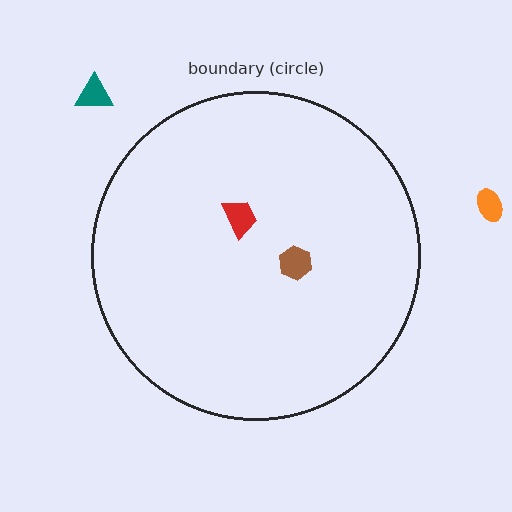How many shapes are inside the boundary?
2 inside, 2 outside.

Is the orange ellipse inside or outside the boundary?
Outside.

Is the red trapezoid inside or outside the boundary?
Inside.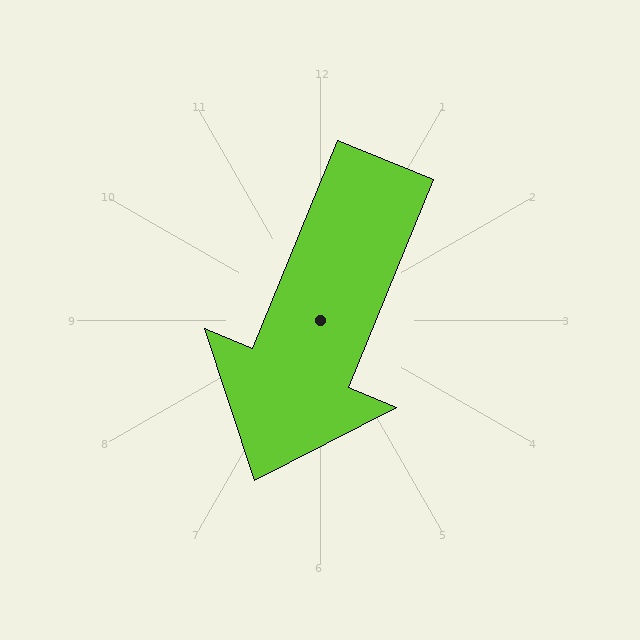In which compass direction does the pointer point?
South.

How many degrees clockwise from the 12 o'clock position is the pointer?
Approximately 202 degrees.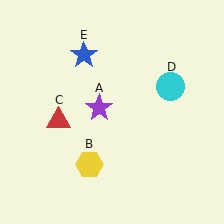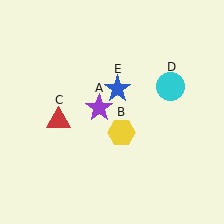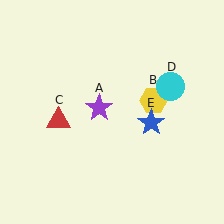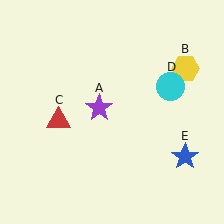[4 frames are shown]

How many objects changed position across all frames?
2 objects changed position: yellow hexagon (object B), blue star (object E).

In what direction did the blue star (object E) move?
The blue star (object E) moved down and to the right.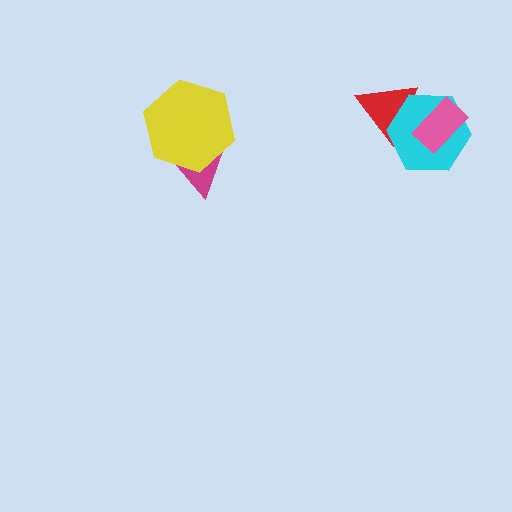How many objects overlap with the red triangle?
2 objects overlap with the red triangle.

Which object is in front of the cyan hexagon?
The pink rectangle is in front of the cyan hexagon.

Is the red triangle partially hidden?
Yes, it is partially covered by another shape.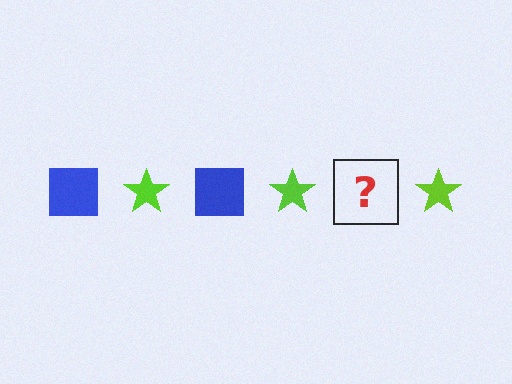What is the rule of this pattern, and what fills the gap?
The rule is that the pattern alternates between blue square and lime star. The gap should be filled with a blue square.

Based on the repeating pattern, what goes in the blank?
The blank should be a blue square.